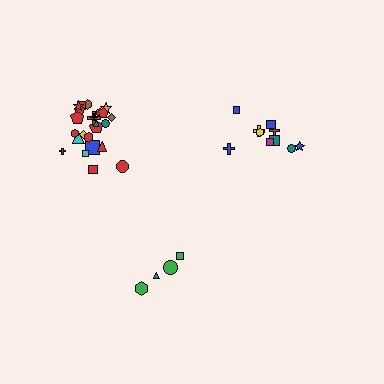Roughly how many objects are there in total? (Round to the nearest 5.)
Roughly 40 objects in total.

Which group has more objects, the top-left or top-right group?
The top-left group.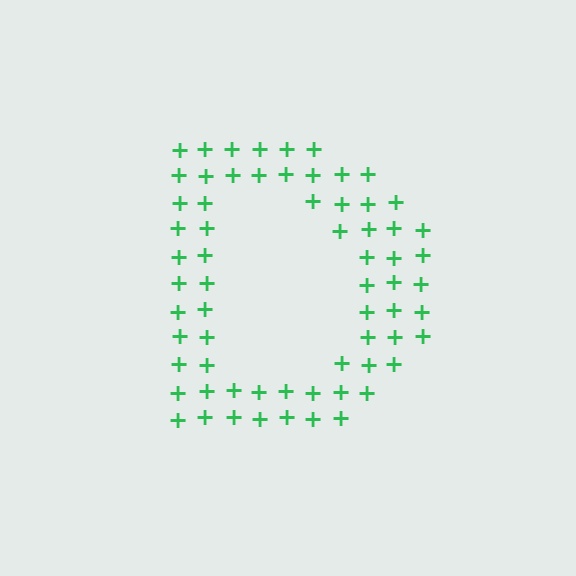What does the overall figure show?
The overall figure shows the letter D.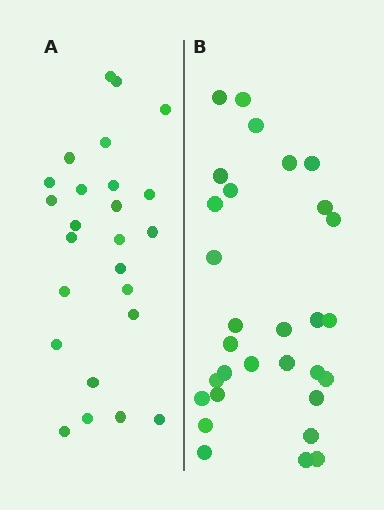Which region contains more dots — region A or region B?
Region B (the right region) has more dots.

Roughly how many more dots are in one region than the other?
Region B has about 5 more dots than region A.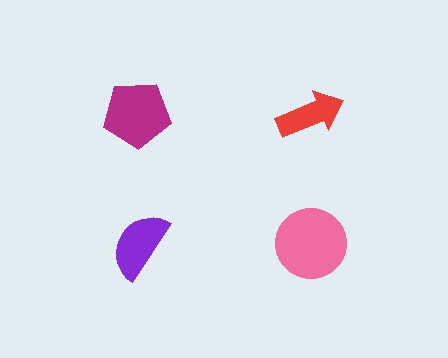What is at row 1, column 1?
A magenta pentagon.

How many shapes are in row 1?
2 shapes.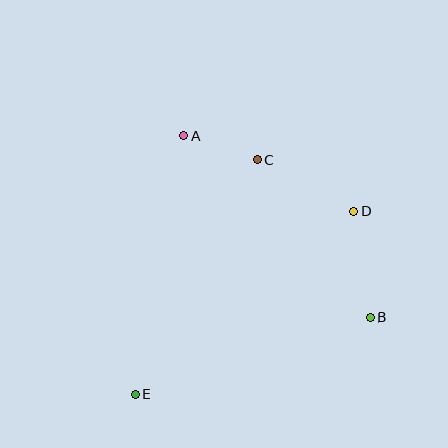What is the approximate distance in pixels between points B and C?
The distance between B and C is approximately 194 pixels.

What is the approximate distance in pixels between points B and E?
The distance between B and E is approximately 247 pixels.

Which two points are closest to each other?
Points A and C are closest to each other.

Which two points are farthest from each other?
Points D and E are farthest from each other.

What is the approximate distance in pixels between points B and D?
The distance between B and D is approximately 108 pixels.